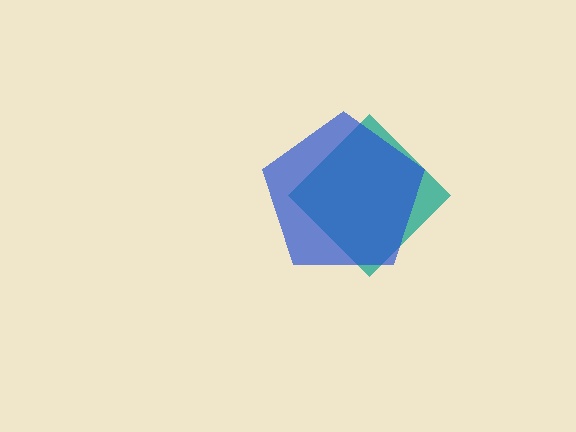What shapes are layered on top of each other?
The layered shapes are: a teal diamond, a blue pentagon.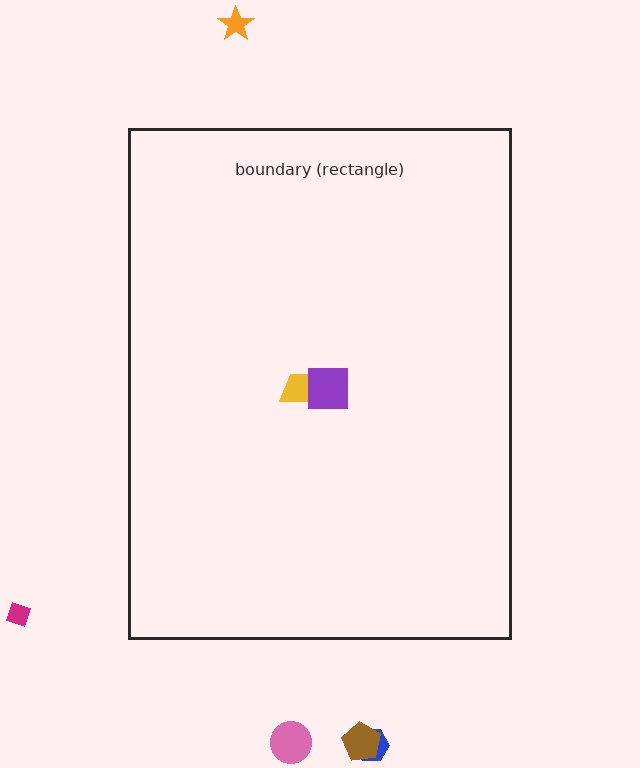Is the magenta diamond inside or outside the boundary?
Outside.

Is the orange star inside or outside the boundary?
Outside.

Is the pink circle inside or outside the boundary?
Outside.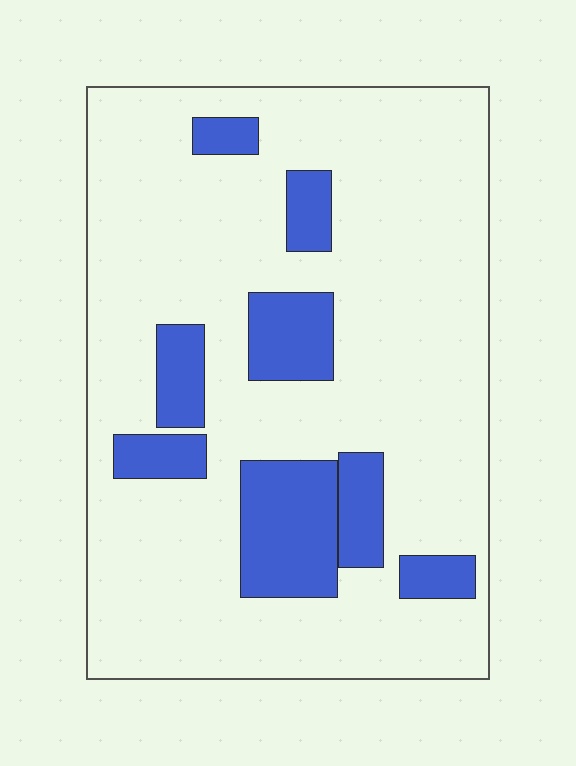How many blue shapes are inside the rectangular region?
8.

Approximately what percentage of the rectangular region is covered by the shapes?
Approximately 20%.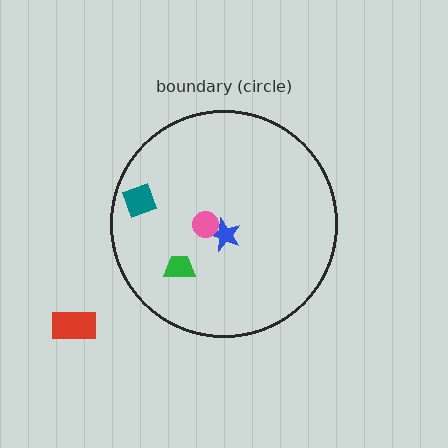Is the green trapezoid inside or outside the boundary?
Inside.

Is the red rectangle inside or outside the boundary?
Outside.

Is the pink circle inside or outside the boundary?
Inside.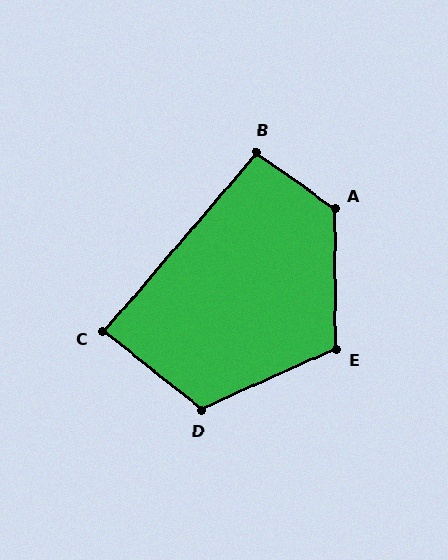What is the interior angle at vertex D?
Approximately 117 degrees (obtuse).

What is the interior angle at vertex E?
Approximately 114 degrees (obtuse).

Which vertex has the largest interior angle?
A, at approximately 126 degrees.